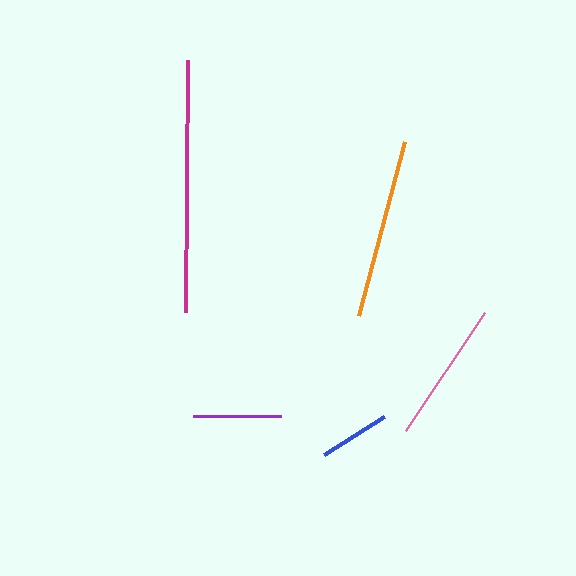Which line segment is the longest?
The magenta line is the longest at approximately 253 pixels.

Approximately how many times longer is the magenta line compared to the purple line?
The magenta line is approximately 2.9 times the length of the purple line.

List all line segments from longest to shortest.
From longest to shortest: magenta, orange, pink, purple, blue.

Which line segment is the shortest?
The blue line is the shortest at approximately 70 pixels.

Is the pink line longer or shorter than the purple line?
The pink line is longer than the purple line.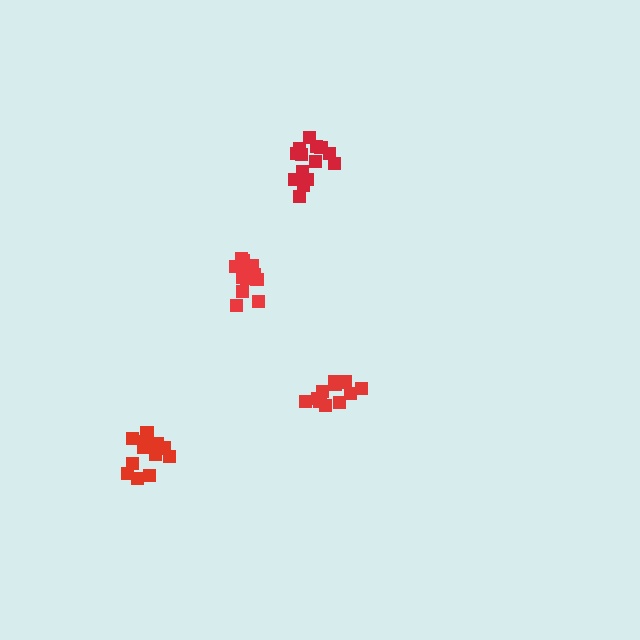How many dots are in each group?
Group 1: 11 dots, Group 2: 13 dots, Group 3: 15 dots, Group 4: 13 dots (52 total).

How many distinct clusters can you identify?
There are 4 distinct clusters.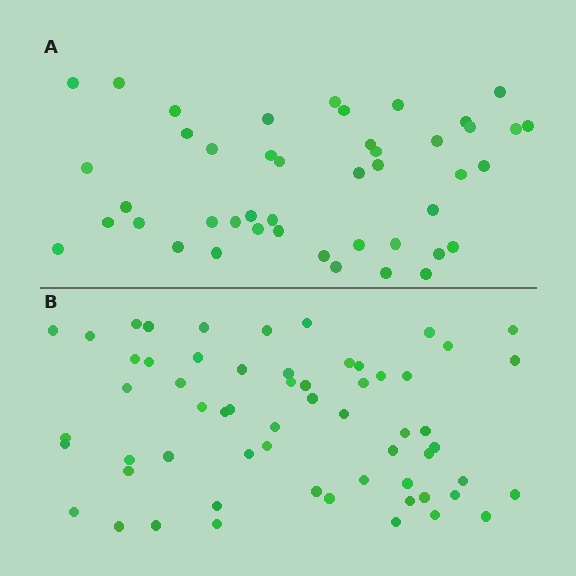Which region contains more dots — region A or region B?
Region B (the bottom region) has more dots.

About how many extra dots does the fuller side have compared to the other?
Region B has approximately 15 more dots than region A.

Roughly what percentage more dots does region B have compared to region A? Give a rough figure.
About 35% more.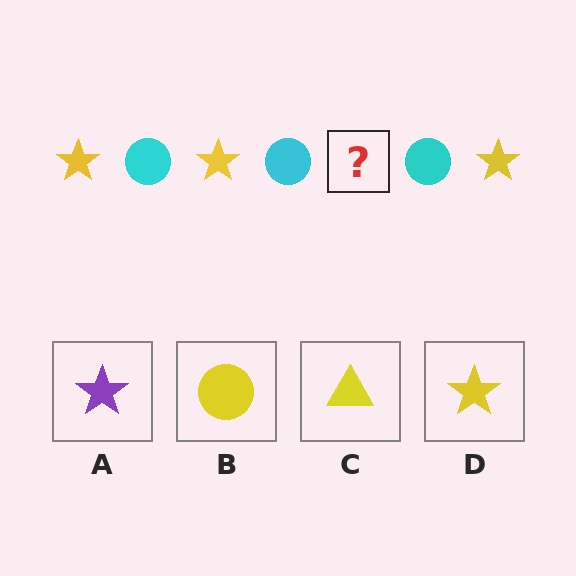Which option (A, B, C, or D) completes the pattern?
D.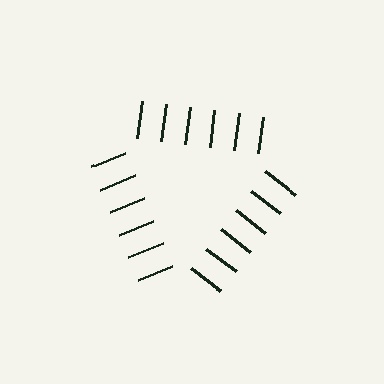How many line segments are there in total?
18 — 6 along each of the 3 edges.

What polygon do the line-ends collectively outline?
An illusory triangle — the line segments terminate on its edges but no continuous stroke is drawn.